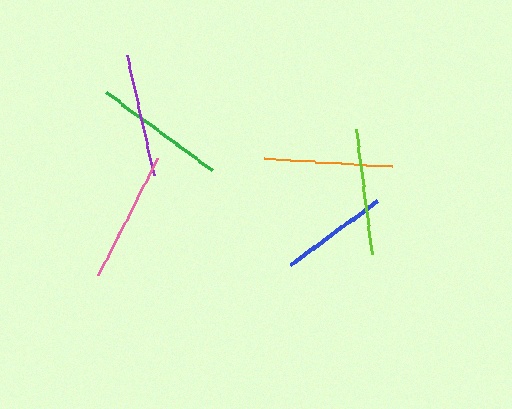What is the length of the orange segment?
The orange segment is approximately 128 pixels long.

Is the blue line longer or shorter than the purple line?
The purple line is longer than the blue line.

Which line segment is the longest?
The green line is the longest at approximately 131 pixels.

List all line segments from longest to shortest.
From longest to shortest: green, pink, orange, lime, purple, blue.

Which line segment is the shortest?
The blue line is the shortest at approximately 108 pixels.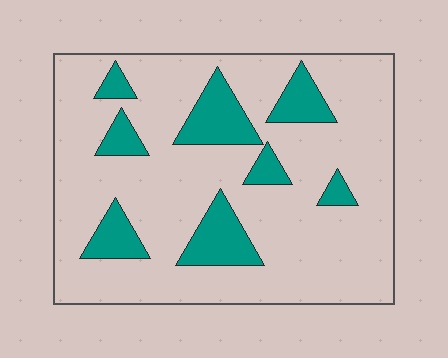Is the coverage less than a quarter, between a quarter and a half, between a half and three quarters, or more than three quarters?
Less than a quarter.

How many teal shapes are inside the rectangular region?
8.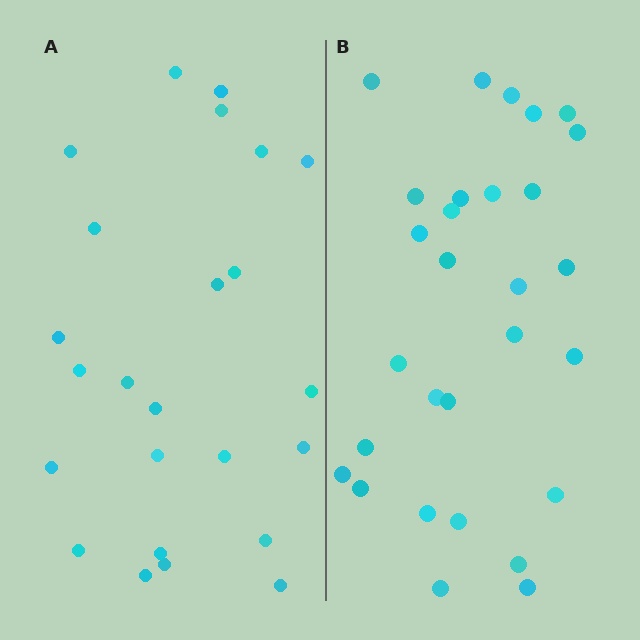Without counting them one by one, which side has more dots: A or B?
Region B (the right region) has more dots.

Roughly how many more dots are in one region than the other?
Region B has about 5 more dots than region A.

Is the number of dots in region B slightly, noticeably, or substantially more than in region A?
Region B has only slightly more — the two regions are fairly close. The ratio is roughly 1.2 to 1.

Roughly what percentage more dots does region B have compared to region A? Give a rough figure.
About 20% more.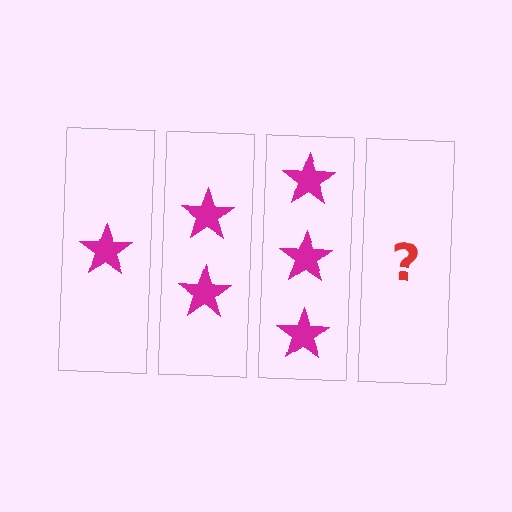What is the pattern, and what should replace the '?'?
The pattern is that each step adds one more star. The '?' should be 4 stars.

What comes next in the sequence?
The next element should be 4 stars.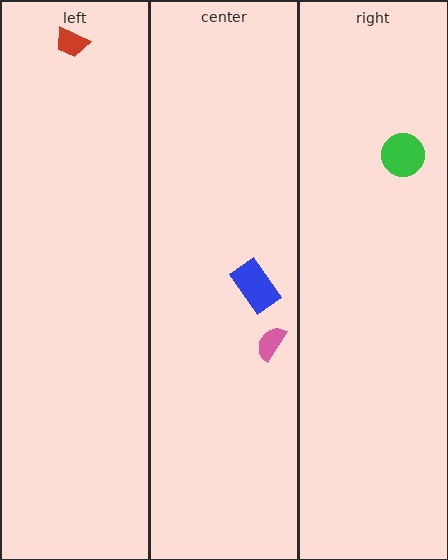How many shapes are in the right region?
1.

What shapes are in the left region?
The red trapezoid.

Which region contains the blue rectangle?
The center region.